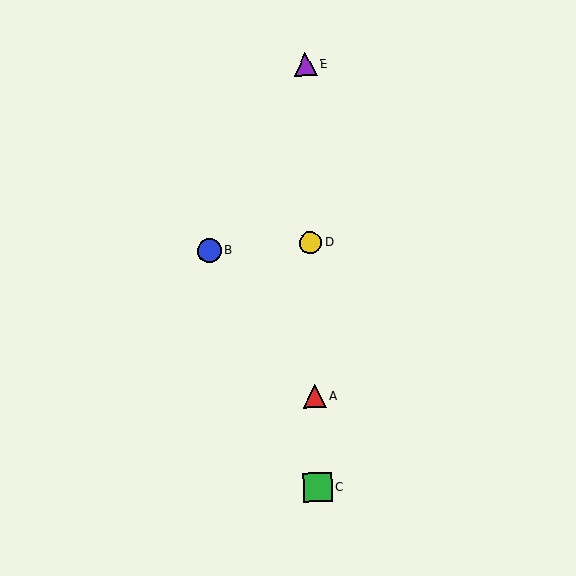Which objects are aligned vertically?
Objects A, C, D, E are aligned vertically.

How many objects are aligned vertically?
4 objects (A, C, D, E) are aligned vertically.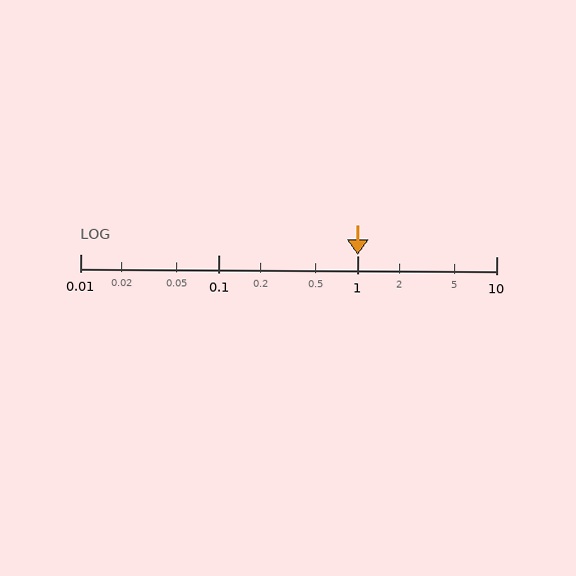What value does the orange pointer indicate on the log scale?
The pointer indicates approximately 1.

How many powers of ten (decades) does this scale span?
The scale spans 3 decades, from 0.01 to 10.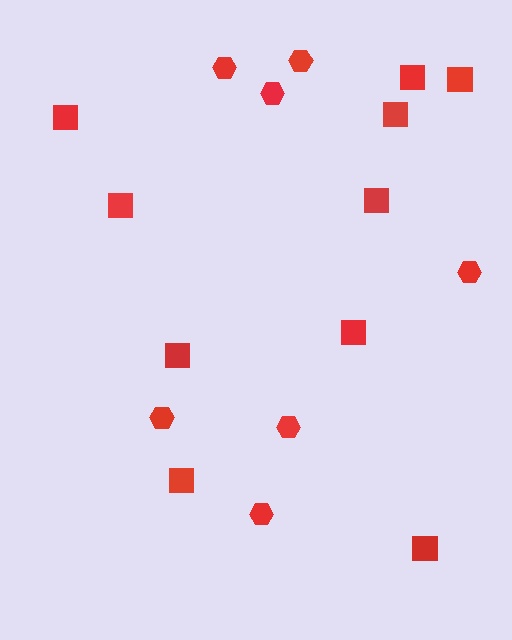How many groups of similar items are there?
There are 2 groups: one group of squares (10) and one group of hexagons (7).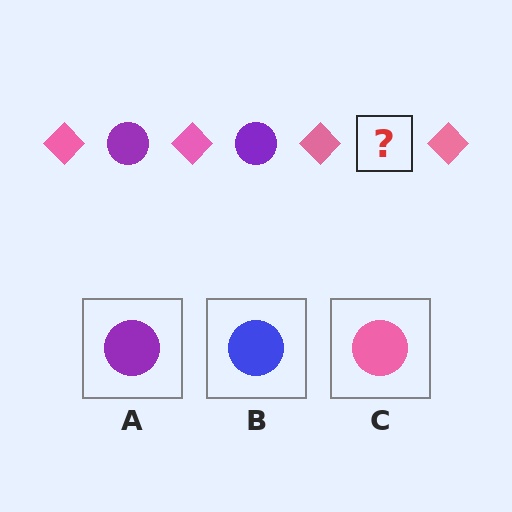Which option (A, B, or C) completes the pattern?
A.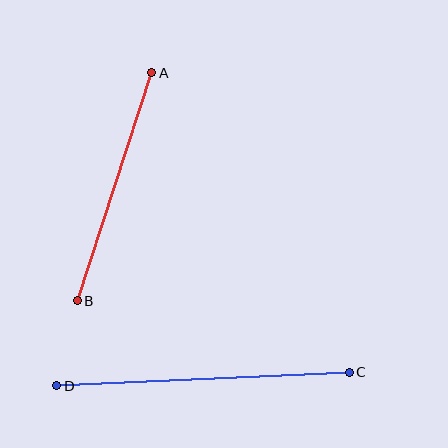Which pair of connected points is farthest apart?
Points C and D are farthest apart.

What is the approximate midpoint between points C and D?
The midpoint is at approximately (203, 379) pixels.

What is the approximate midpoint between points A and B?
The midpoint is at approximately (114, 187) pixels.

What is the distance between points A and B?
The distance is approximately 240 pixels.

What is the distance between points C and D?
The distance is approximately 293 pixels.